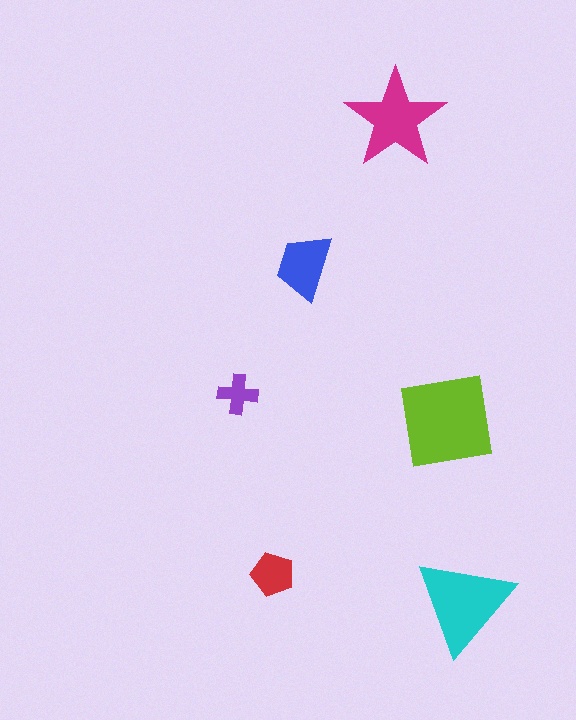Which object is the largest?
The lime square.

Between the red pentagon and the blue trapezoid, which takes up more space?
The blue trapezoid.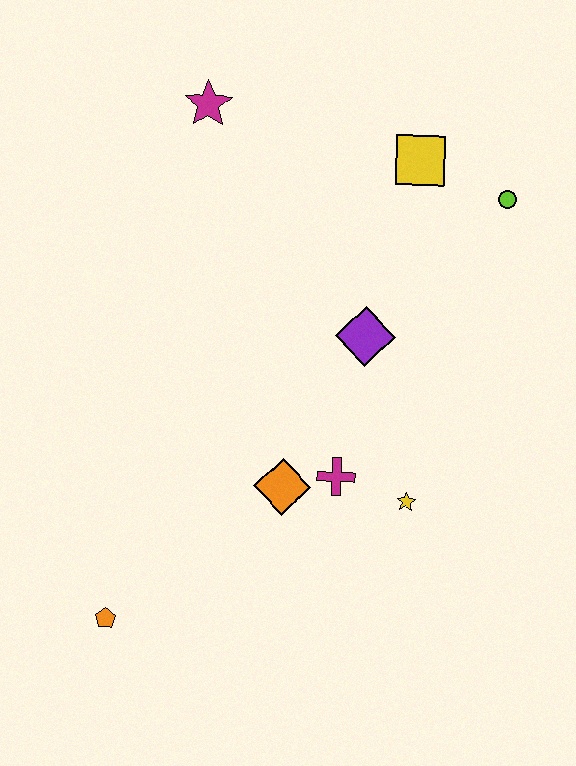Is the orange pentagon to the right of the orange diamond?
No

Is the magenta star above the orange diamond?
Yes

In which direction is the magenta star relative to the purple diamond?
The magenta star is above the purple diamond.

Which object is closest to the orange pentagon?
The orange diamond is closest to the orange pentagon.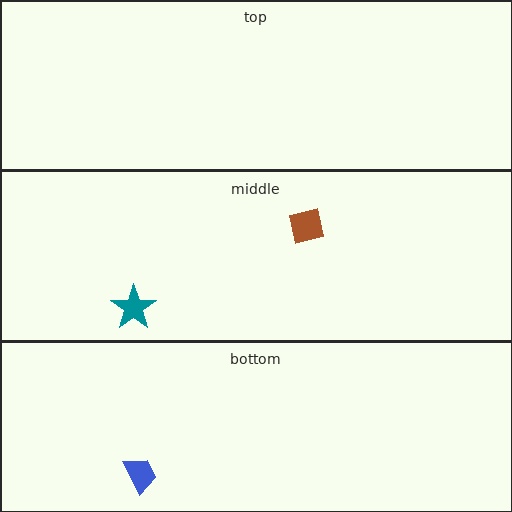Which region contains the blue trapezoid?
The bottom region.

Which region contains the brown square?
The middle region.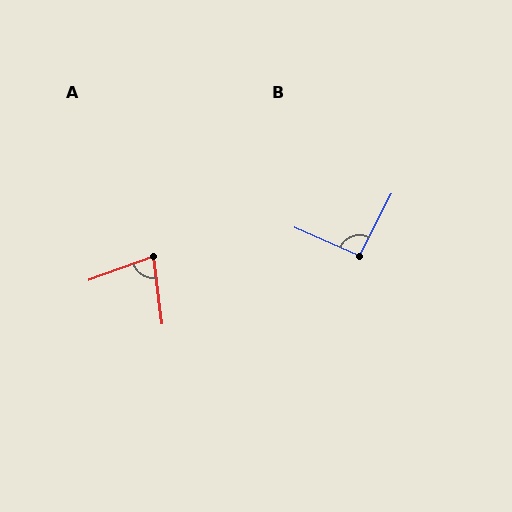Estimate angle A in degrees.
Approximately 78 degrees.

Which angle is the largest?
B, at approximately 93 degrees.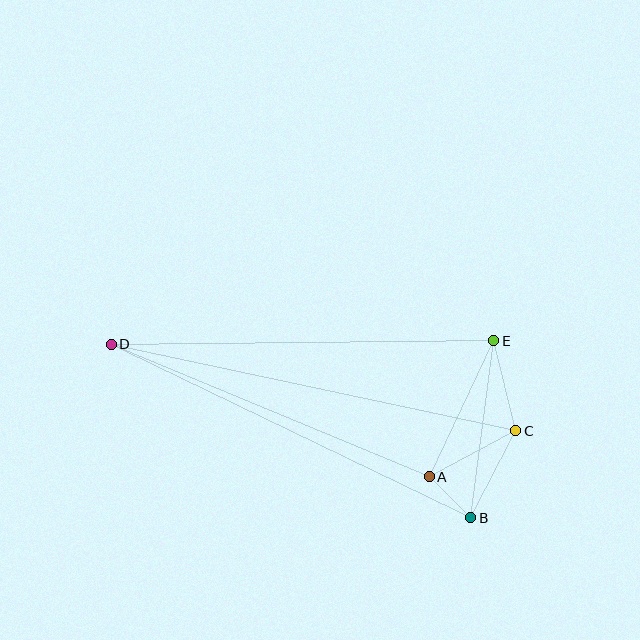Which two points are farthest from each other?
Points C and D are farthest from each other.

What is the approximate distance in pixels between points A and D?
The distance between A and D is approximately 345 pixels.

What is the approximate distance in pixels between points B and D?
The distance between B and D is approximately 399 pixels.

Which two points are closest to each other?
Points A and B are closest to each other.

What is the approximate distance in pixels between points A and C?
The distance between A and C is approximately 98 pixels.